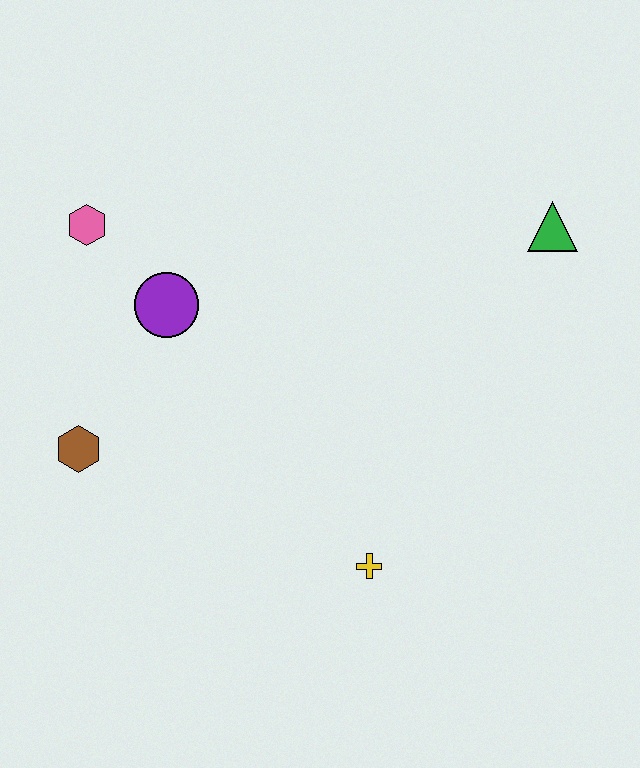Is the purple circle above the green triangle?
No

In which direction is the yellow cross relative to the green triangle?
The yellow cross is below the green triangle.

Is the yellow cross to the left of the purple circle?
No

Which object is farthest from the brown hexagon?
The green triangle is farthest from the brown hexagon.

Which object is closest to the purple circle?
The pink hexagon is closest to the purple circle.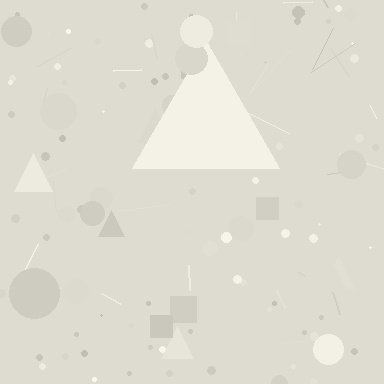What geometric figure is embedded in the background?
A triangle is embedded in the background.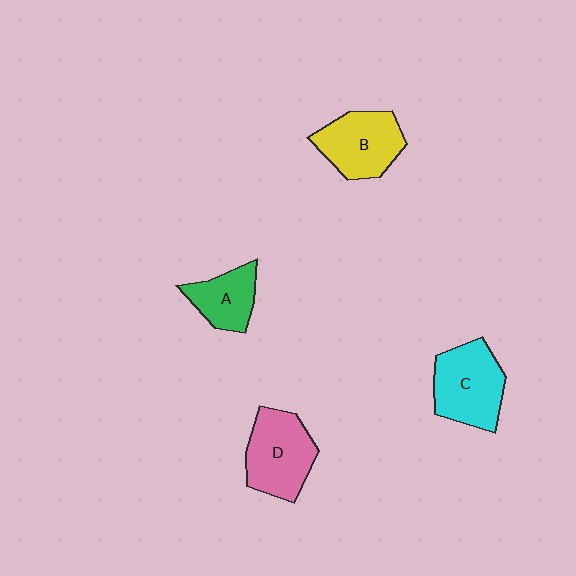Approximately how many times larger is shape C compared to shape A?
Approximately 1.5 times.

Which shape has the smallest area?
Shape A (green).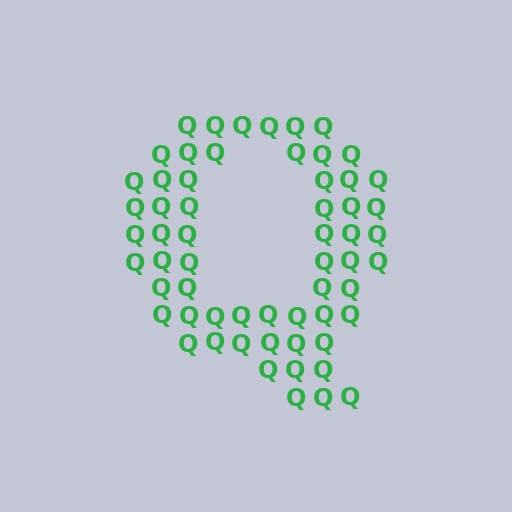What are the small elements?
The small elements are letter Q's.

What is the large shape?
The large shape is the letter Q.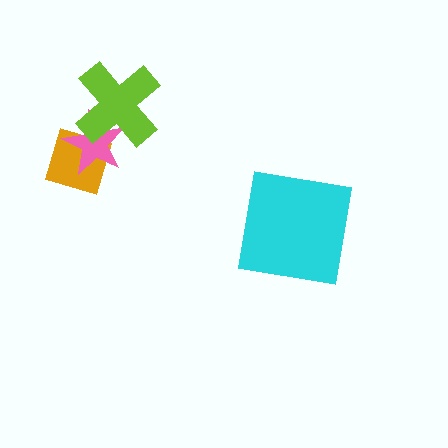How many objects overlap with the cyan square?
0 objects overlap with the cyan square.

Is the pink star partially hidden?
Yes, it is partially covered by another shape.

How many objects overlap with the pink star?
2 objects overlap with the pink star.